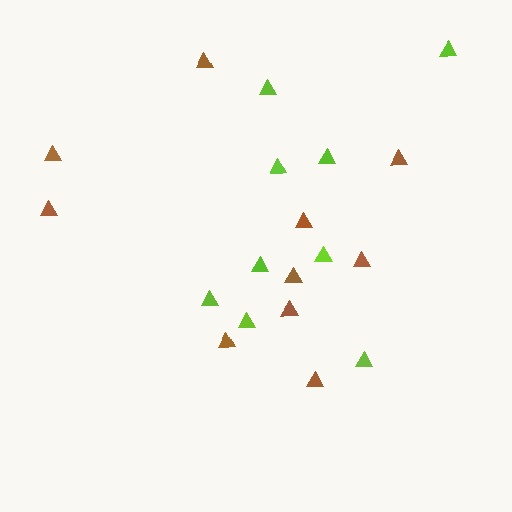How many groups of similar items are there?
There are 2 groups: one group of brown triangles (10) and one group of lime triangles (9).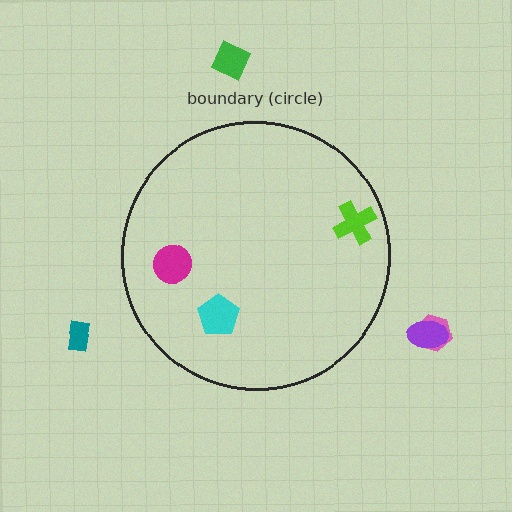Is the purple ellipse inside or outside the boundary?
Outside.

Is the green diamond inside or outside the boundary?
Outside.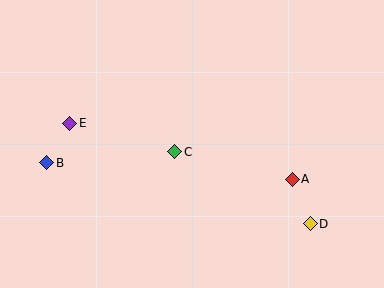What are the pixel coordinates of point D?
Point D is at (310, 224).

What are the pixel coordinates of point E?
Point E is at (70, 123).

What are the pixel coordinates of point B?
Point B is at (47, 163).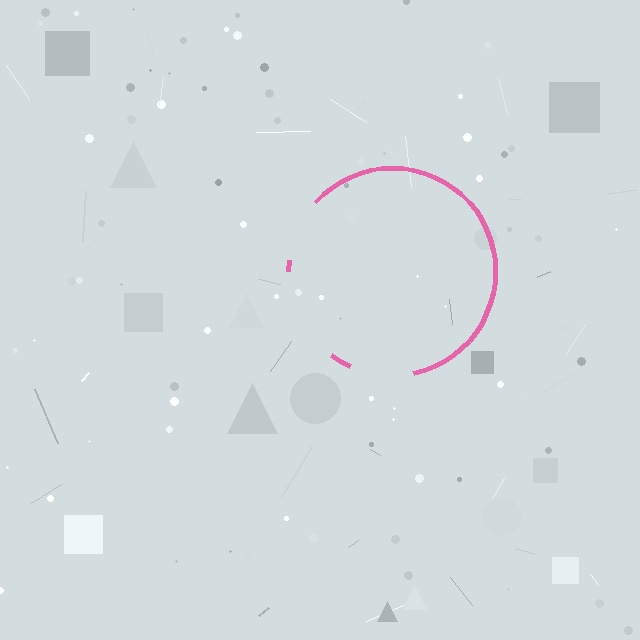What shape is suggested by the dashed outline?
The dashed outline suggests a circle.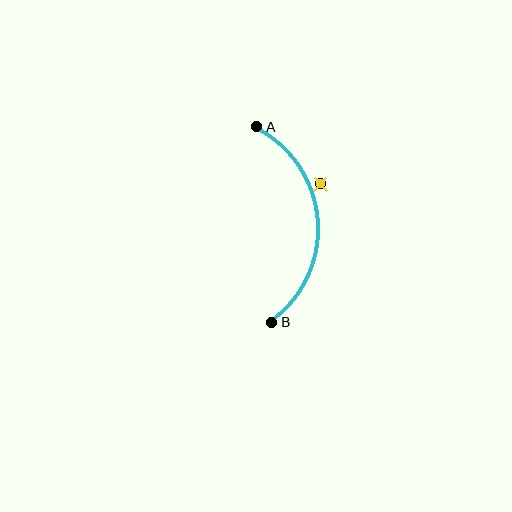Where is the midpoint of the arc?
The arc midpoint is the point on the curve farthest from the straight line joining A and B. It sits to the right of that line.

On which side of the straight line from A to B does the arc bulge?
The arc bulges to the right of the straight line connecting A and B.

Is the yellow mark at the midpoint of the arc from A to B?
No — the yellow mark does not lie on the arc at all. It sits slightly outside the curve.